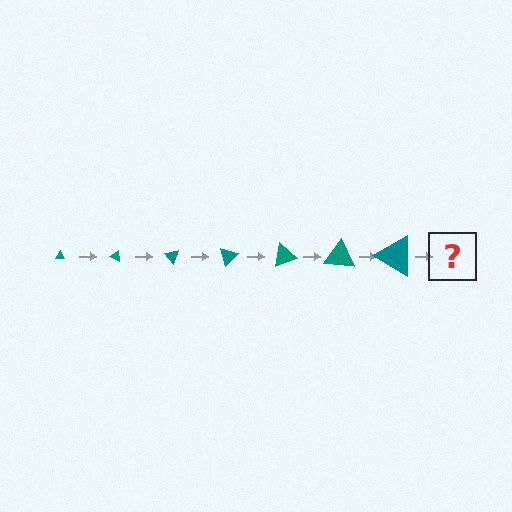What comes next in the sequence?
The next element should be a triangle, larger than the previous one and rotated 175 degrees from the start.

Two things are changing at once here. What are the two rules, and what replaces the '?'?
The two rules are that the triangle grows larger each step and it rotates 25 degrees each step. The '?' should be a triangle, larger than the previous one and rotated 175 degrees from the start.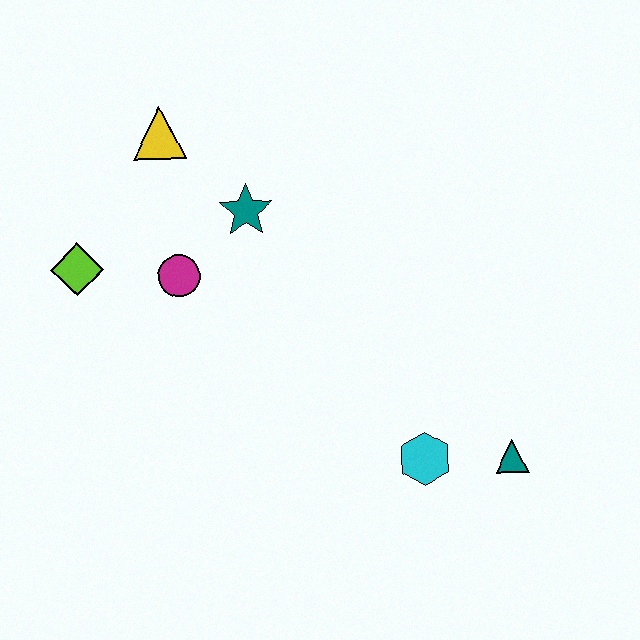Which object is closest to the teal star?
The magenta circle is closest to the teal star.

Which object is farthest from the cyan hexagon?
The yellow triangle is farthest from the cyan hexagon.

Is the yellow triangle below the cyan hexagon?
No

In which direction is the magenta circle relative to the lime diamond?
The magenta circle is to the right of the lime diamond.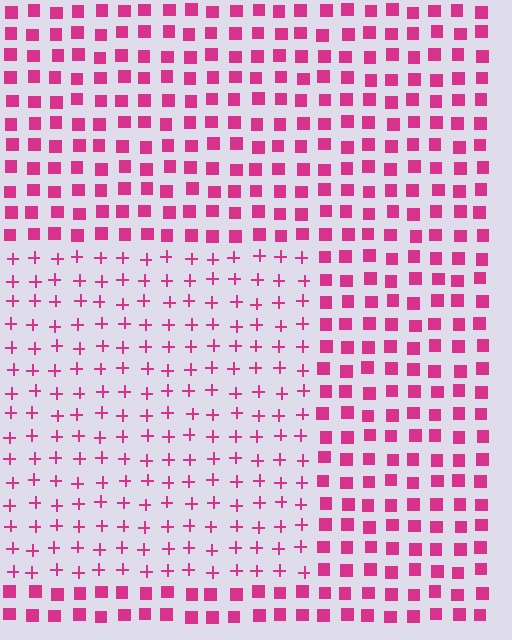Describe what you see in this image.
The image is filled with small magenta elements arranged in a uniform grid. A rectangle-shaped region contains plus signs, while the surrounding area contains squares. The boundary is defined purely by the change in element shape.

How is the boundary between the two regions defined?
The boundary is defined by a change in element shape: plus signs inside vs. squares outside. All elements share the same color and spacing.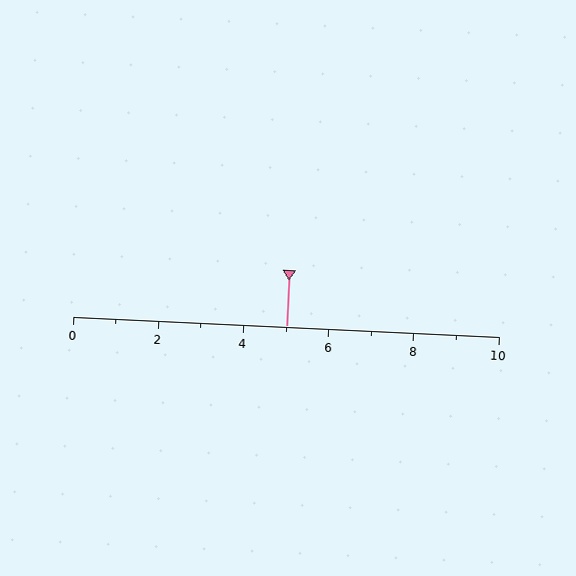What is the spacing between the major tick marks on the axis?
The major ticks are spaced 2 apart.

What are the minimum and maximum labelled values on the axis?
The axis runs from 0 to 10.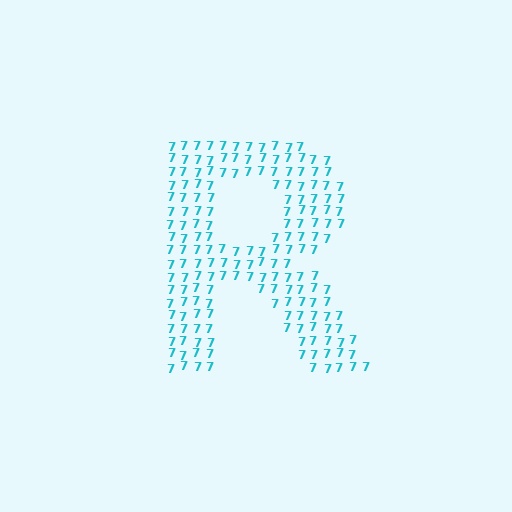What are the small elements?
The small elements are digit 7's.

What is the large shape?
The large shape is the letter R.